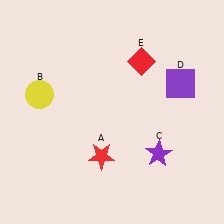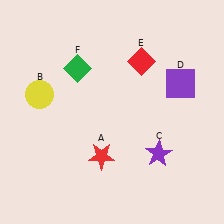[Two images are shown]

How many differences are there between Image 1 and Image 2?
There is 1 difference between the two images.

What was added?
A green diamond (F) was added in Image 2.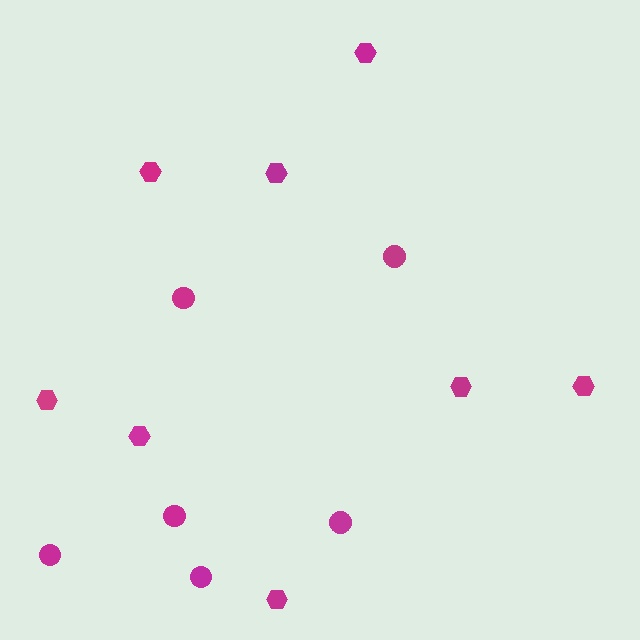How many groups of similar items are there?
There are 2 groups: one group of circles (6) and one group of hexagons (8).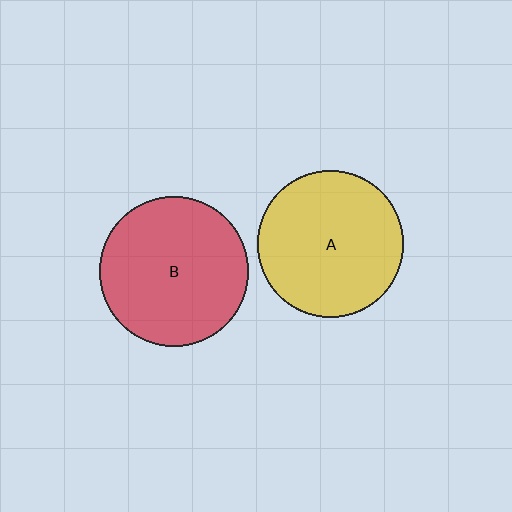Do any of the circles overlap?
No, none of the circles overlap.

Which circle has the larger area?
Circle B (red).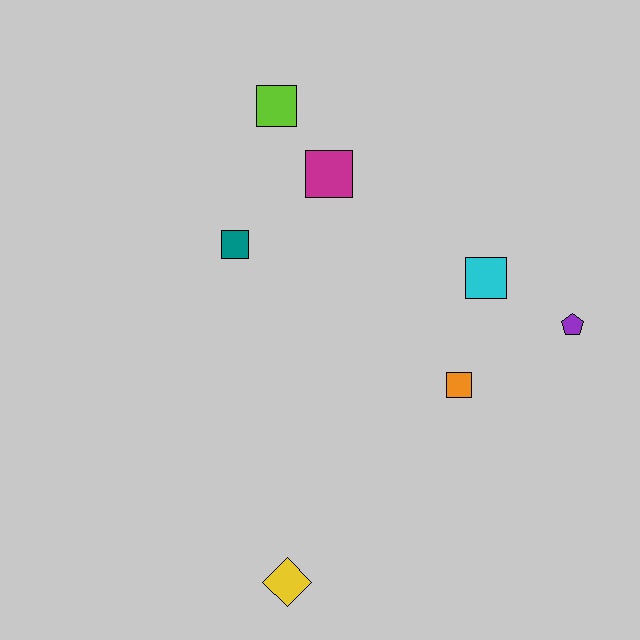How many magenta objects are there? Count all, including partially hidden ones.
There is 1 magenta object.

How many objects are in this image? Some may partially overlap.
There are 7 objects.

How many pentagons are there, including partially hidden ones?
There is 1 pentagon.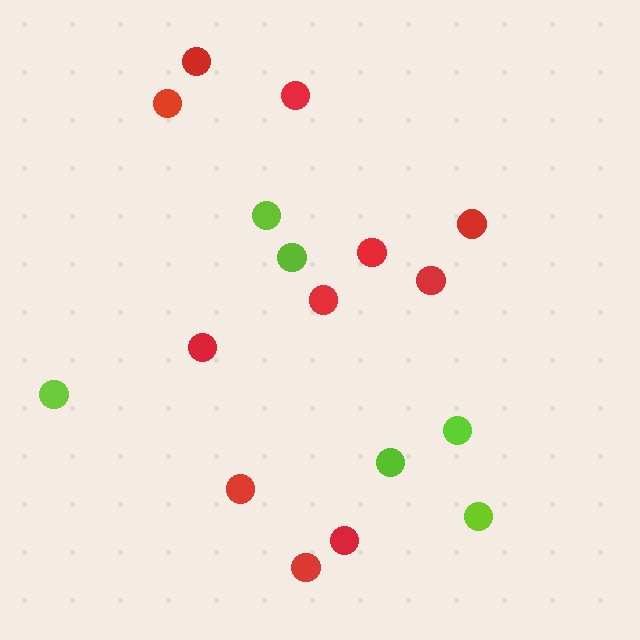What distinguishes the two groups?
There are 2 groups: one group of lime circles (6) and one group of red circles (11).